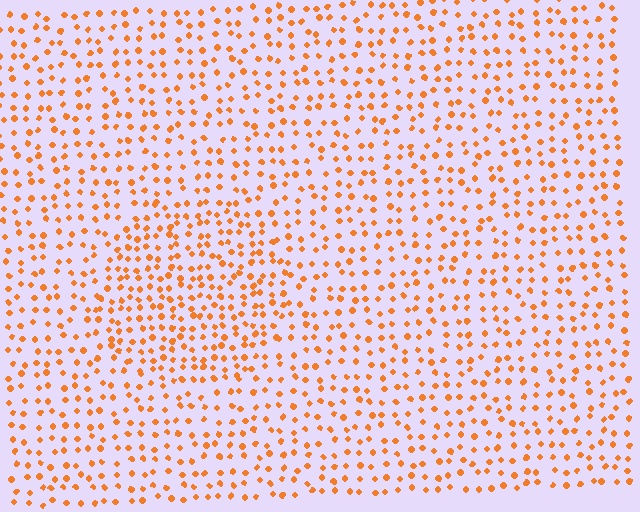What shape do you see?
I see a circle.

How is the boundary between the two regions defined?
The boundary is defined by a change in element density (approximately 1.6x ratio). All elements are the same color, size, and shape.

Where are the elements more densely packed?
The elements are more densely packed inside the circle boundary.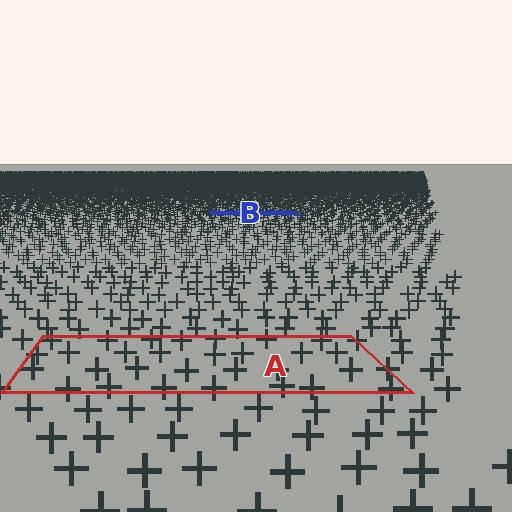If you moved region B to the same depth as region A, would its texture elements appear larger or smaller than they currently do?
They would appear larger. At a closer depth, the same texture elements are projected at a bigger on-screen size.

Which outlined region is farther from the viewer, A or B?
Region B is farther from the viewer — the texture elements inside it appear smaller and more densely packed.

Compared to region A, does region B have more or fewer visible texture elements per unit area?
Region B has more texture elements per unit area — they are packed more densely because it is farther away.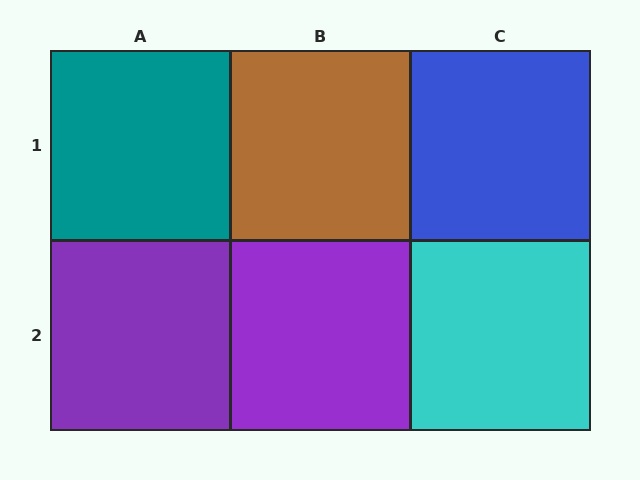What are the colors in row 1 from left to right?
Teal, brown, blue.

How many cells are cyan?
1 cell is cyan.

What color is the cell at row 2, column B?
Purple.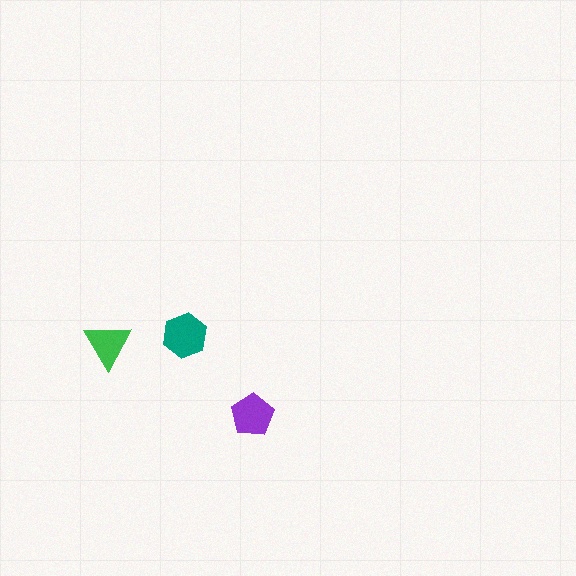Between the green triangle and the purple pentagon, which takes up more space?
The purple pentagon.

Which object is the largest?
The teal hexagon.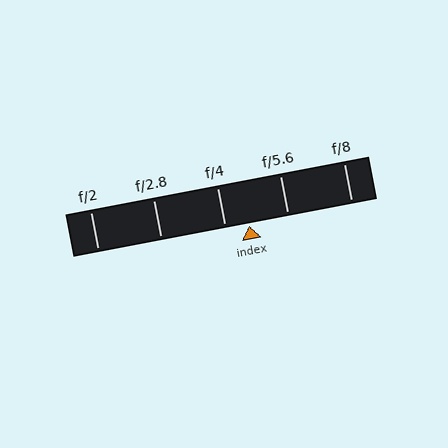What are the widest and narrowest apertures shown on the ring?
The widest aperture shown is f/2 and the narrowest is f/8.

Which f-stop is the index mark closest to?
The index mark is closest to f/4.